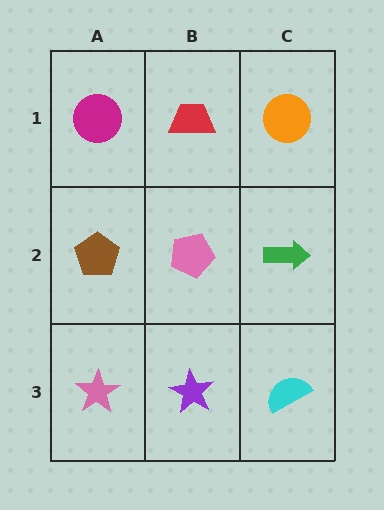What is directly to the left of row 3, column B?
A pink star.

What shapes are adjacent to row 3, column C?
A green arrow (row 2, column C), a purple star (row 3, column B).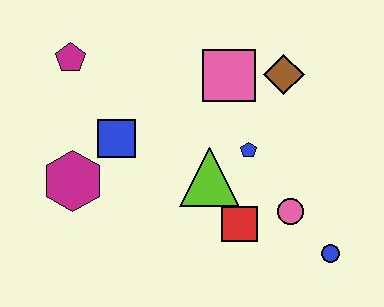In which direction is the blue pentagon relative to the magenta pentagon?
The blue pentagon is to the right of the magenta pentagon.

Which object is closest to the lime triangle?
The blue pentagon is closest to the lime triangle.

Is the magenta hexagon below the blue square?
Yes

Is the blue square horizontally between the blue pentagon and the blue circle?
No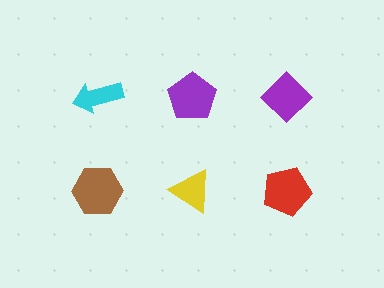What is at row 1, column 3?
A purple diamond.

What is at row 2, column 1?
A brown hexagon.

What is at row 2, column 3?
A red pentagon.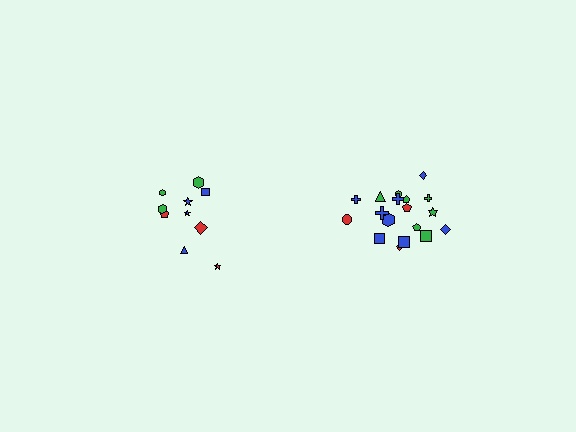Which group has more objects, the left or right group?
The right group.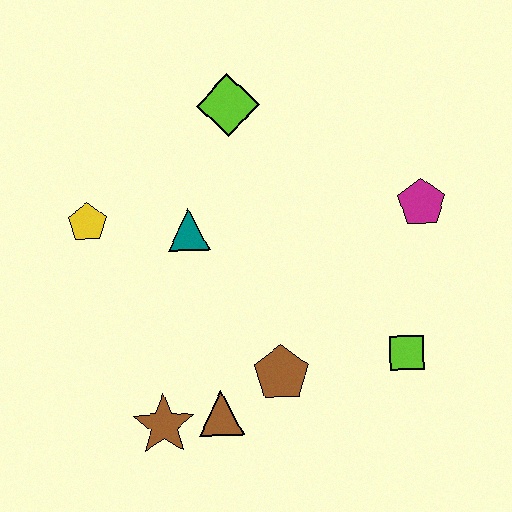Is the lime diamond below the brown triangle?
No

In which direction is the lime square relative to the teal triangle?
The lime square is to the right of the teal triangle.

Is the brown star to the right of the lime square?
No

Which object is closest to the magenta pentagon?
The lime square is closest to the magenta pentagon.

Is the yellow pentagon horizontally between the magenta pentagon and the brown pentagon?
No